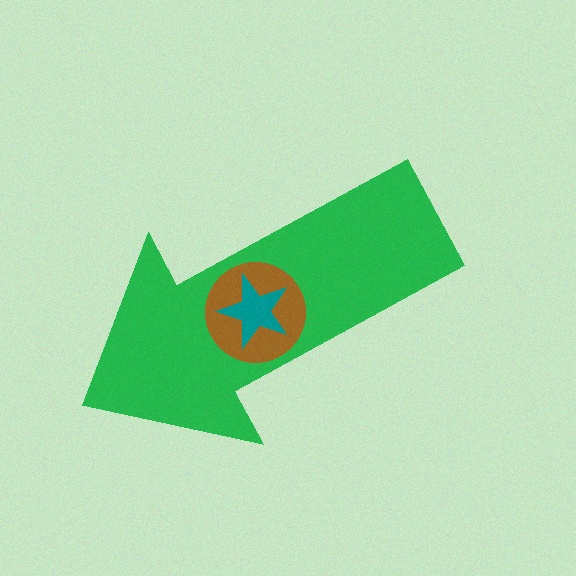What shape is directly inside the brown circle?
The teal star.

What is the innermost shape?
The teal star.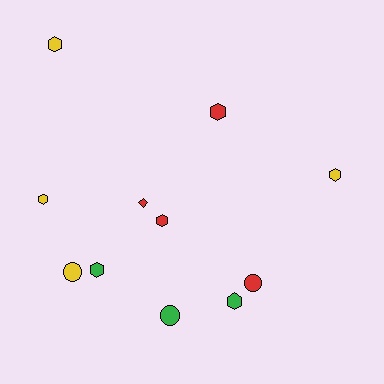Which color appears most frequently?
Red, with 4 objects.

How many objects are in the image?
There are 11 objects.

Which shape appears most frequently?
Hexagon, with 7 objects.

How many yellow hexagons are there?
There are 3 yellow hexagons.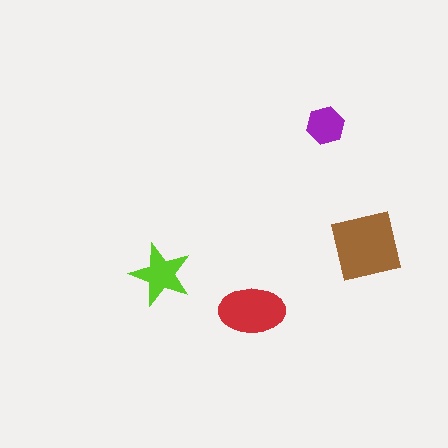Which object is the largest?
The brown square.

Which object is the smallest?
The purple hexagon.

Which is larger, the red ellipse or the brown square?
The brown square.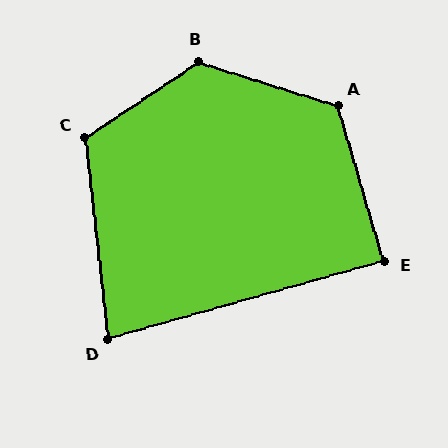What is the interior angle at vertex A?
Approximately 124 degrees (obtuse).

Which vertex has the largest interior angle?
B, at approximately 129 degrees.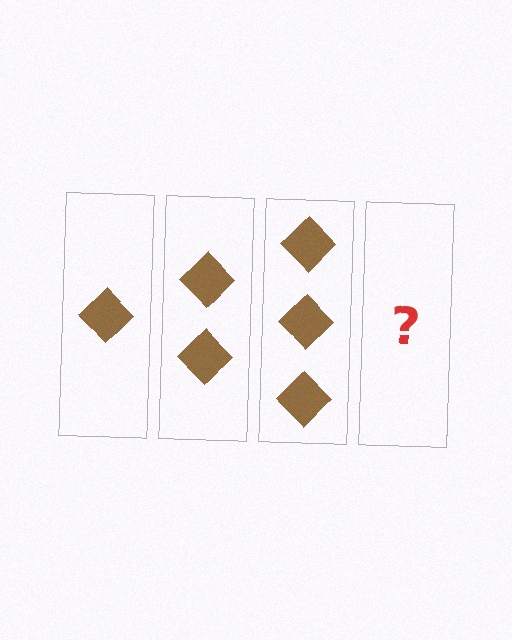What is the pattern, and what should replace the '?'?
The pattern is that each step adds one more diamond. The '?' should be 4 diamonds.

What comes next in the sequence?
The next element should be 4 diamonds.